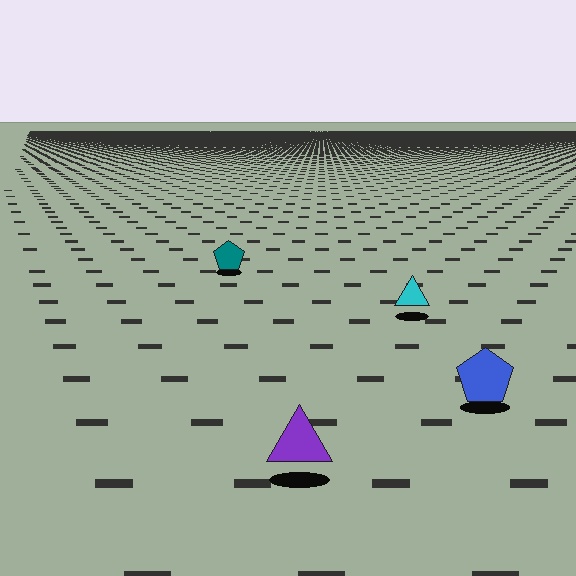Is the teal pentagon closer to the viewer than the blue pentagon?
No. The blue pentagon is closer — you can tell from the texture gradient: the ground texture is coarser near it.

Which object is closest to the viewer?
The purple triangle is closest. The texture marks near it are larger and more spread out.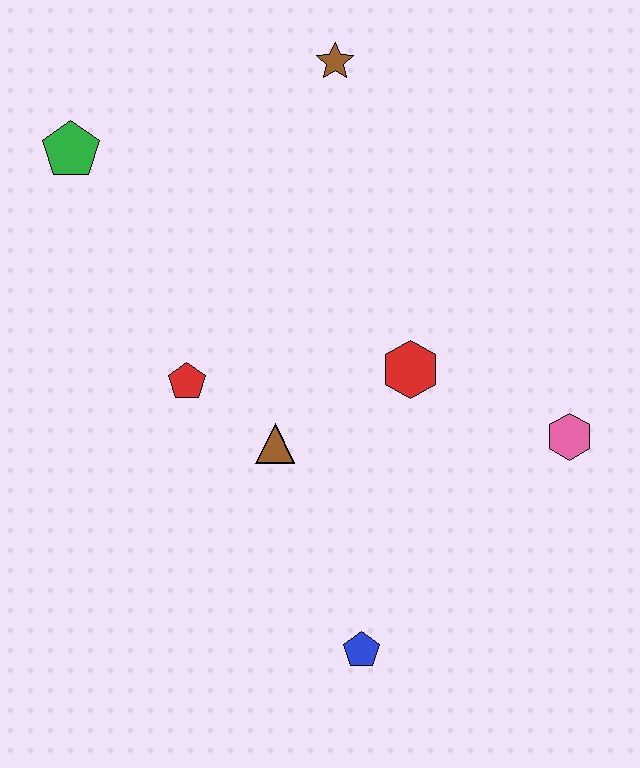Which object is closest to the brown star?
The green pentagon is closest to the brown star.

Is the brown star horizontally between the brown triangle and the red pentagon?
No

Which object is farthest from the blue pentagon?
The brown star is farthest from the blue pentagon.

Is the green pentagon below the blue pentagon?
No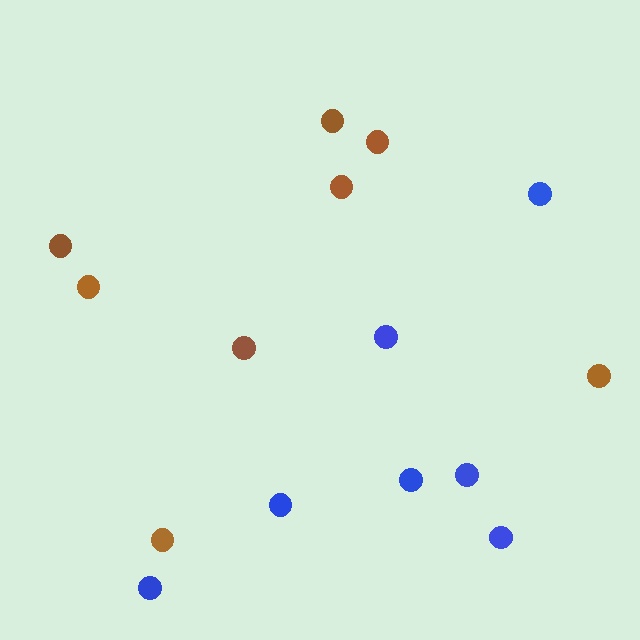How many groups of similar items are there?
There are 2 groups: one group of blue circles (7) and one group of brown circles (8).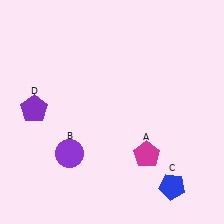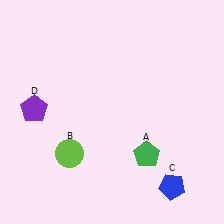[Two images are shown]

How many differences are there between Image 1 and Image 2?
There are 2 differences between the two images.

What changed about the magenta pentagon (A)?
In Image 1, A is magenta. In Image 2, it changed to green.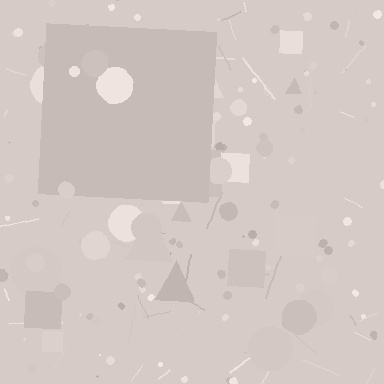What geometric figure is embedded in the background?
A square is embedded in the background.